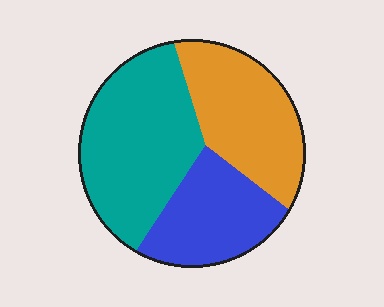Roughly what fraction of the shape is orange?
Orange covers about 30% of the shape.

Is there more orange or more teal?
Teal.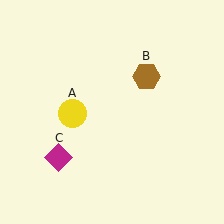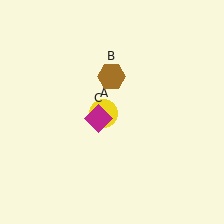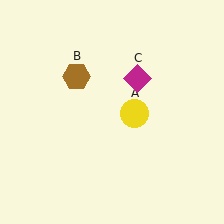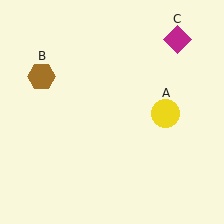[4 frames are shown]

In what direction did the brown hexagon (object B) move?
The brown hexagon (object B) moved left.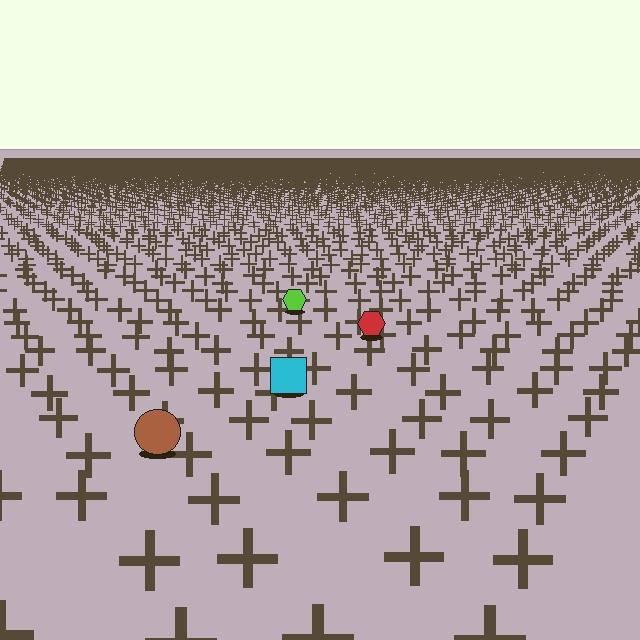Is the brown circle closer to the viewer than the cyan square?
Yes. The brown circle is closer — you can tell from the texture gradient: the ground texture is coarser near it.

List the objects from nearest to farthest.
From nearest to farthest: the brown circle, the cyan square, the red hexagon, the lime hexagon.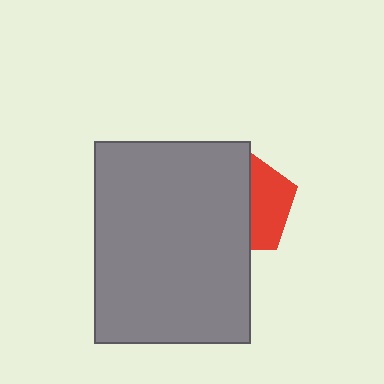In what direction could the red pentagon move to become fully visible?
The red pentagon could move right. That would shift it out from behind the gray rectangle entirely.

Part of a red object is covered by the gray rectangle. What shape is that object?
It is a pentagon.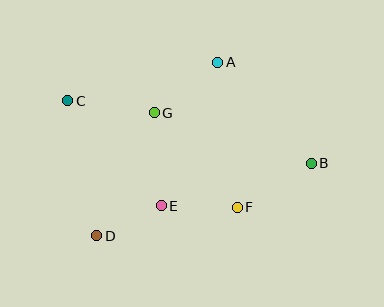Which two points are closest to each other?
Points D and E are closest to each other.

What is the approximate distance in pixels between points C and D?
The distance between C and D is approximately 138 pixels.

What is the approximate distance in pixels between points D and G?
The distance between D and G is approximately 136 pixels.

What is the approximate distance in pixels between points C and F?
The distance between C and F is approximately 200 pixels.